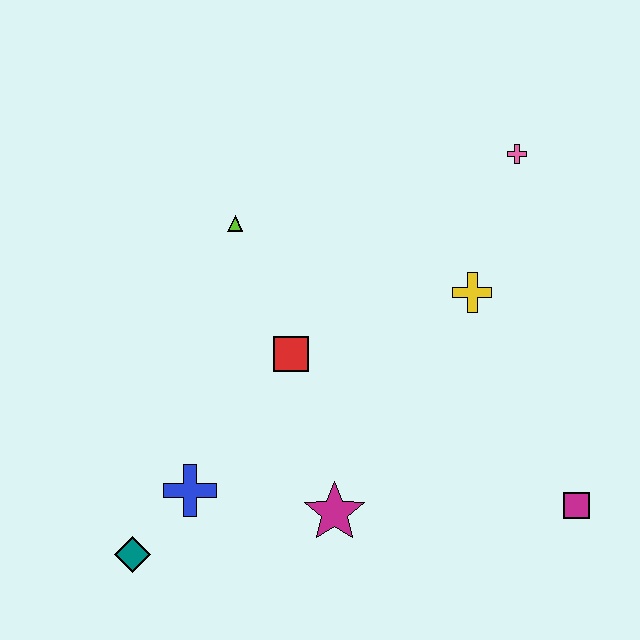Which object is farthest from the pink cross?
The teal diamond is farthest from the pink cross.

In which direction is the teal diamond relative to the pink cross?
The teal diamond is below the pink cross.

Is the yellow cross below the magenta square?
No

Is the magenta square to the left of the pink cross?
No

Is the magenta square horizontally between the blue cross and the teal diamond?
No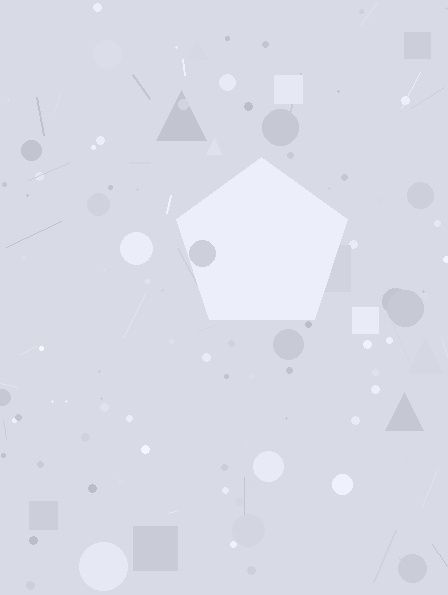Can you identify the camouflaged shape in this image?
The camouflaged shape is a pentagon.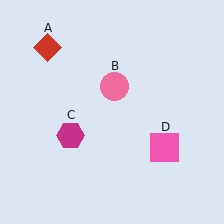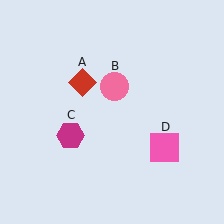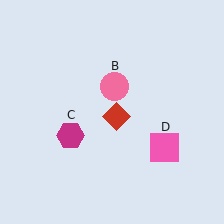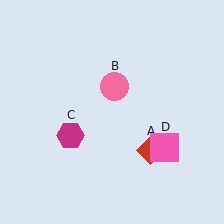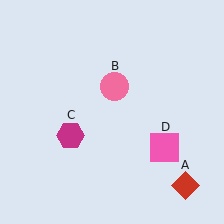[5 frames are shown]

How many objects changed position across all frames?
1 object changed position: red diamond (object A).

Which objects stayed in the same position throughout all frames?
Pink circle (object B) and magenta hexagon (object C) and pink square (object D) remained stationary.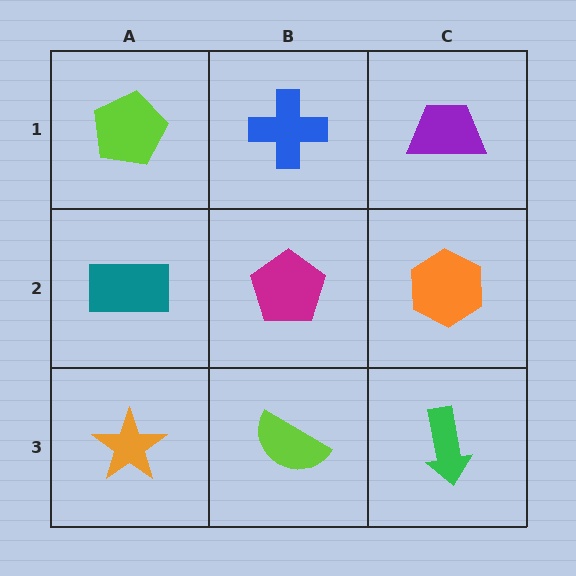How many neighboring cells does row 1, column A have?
2.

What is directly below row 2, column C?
A green arrow.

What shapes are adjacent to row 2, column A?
A lime pentagon (row 1, column A), an orange star (row 3, column A), a magenta pentagon (row 2, column B).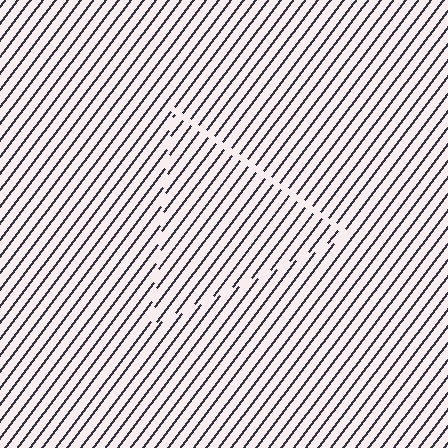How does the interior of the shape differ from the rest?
The interior of the shape contains the same grating, shifted by half a period — the contour is defined by the phase discontinuity where line-ends from the inner and outer gratings abut.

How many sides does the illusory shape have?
3 sides — the line-ends trace a triangle.